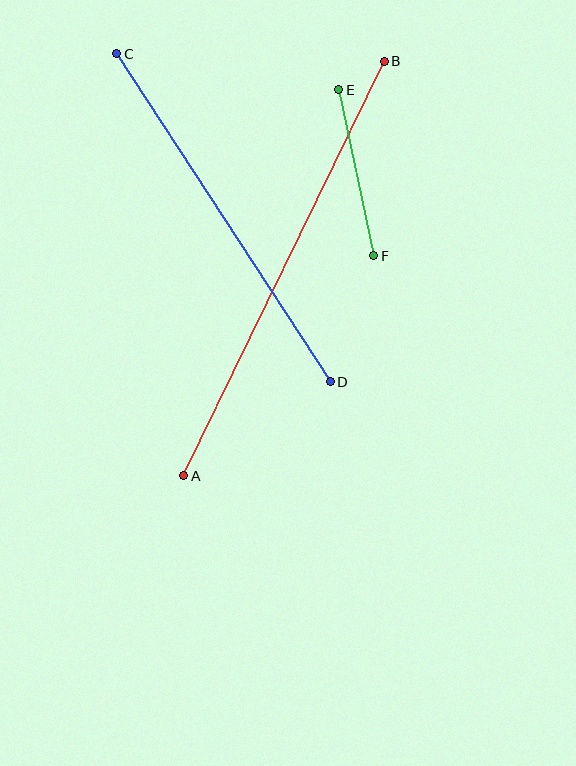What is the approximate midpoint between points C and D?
The midpoint is at approximately (223, 218) pixels.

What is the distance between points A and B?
The distance is approximately 460 pixels.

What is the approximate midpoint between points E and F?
The midpoint is at approximately (356, 173) pixels.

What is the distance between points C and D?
The distance is approximately 391 pixels.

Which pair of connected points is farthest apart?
Points A and B are farthest apart.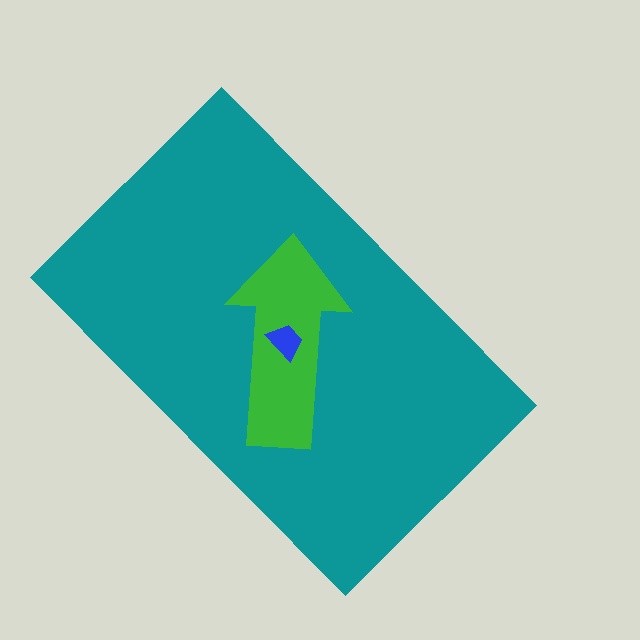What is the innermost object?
The blue trapezoid.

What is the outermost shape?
The teal rectangle.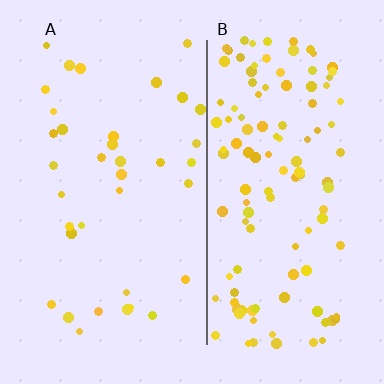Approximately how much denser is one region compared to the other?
Approximately 3.3× — region B over region A.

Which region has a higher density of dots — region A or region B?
B (the right).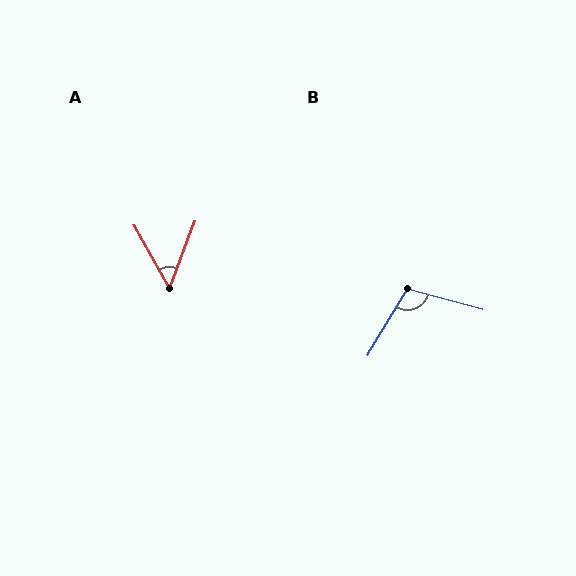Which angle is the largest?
B, at approximately 106 degrees.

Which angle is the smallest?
A, at approximately 50 degrees.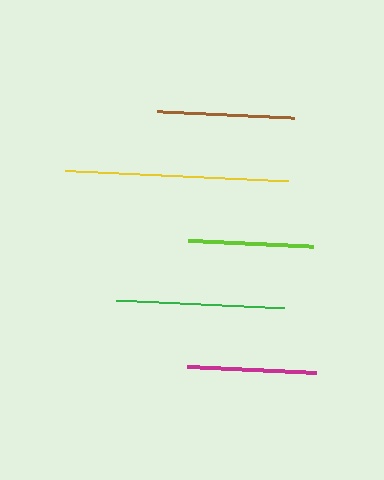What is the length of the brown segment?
The brown segment is approximately 136 pixels long.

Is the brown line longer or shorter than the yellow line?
The yellow line is longer than the brown line.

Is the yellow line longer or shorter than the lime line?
The yellow line is longer than the lime line.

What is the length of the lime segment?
The lime segment is approximately 125 pixels long.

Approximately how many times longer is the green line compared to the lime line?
The green line is approximately 1.3 times the length of the lime line.